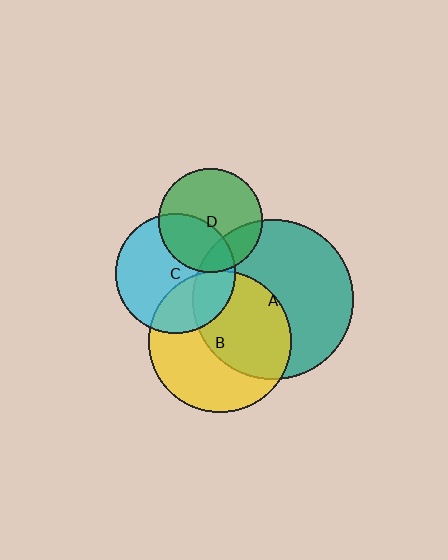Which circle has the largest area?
Circle A (teal).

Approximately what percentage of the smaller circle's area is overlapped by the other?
Approximately 50%.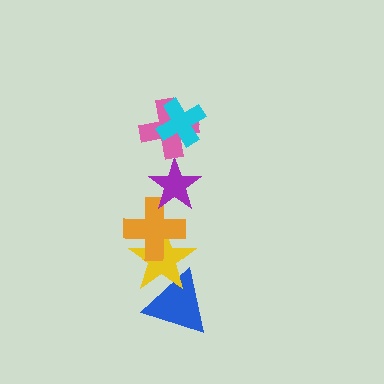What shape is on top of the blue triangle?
The yellow star is on top of the blue triangle.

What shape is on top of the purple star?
The pink cross is on top of the purple star.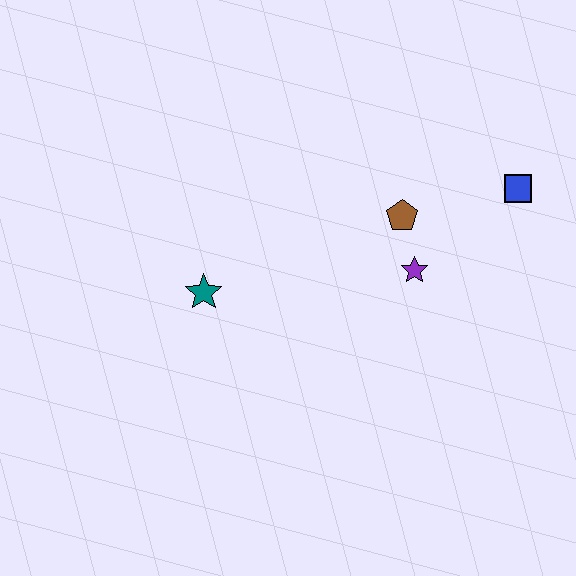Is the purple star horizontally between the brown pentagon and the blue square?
Yes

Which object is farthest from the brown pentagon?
The teal star is farthest from the brown pentagon.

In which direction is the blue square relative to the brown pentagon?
The blue square is to the right of the brown pentagon.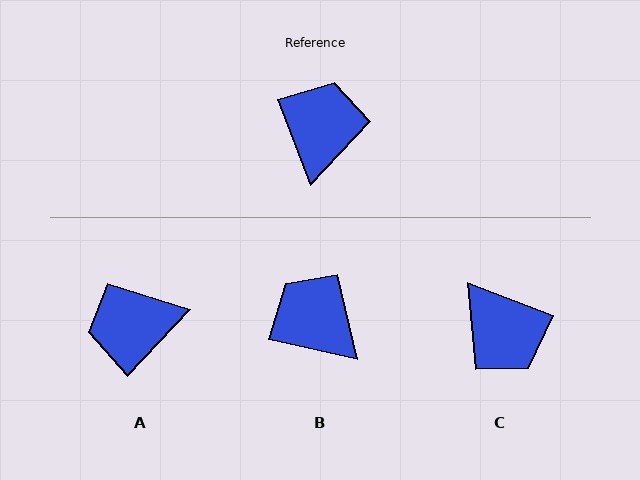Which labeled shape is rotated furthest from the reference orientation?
C, about 132 degrees away.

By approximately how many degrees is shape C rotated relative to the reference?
Approximately 132 degrees clockwise.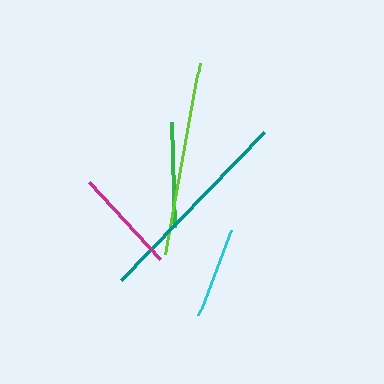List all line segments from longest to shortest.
From longest to shortest: teal, lime, magenta, green, cyan.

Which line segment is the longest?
The teal line is the longest at approximately 206 pixels.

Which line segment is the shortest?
The cyan line is the shortest at approximately 91 pixels.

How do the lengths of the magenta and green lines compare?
The magenta and green lines are approximately the same length.